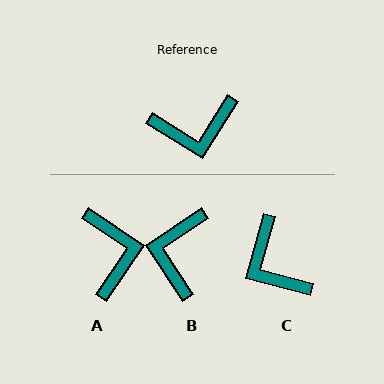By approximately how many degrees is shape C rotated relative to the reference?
Approximately 74 degrees clockwise.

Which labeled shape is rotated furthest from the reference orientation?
B, about 114 degrees away.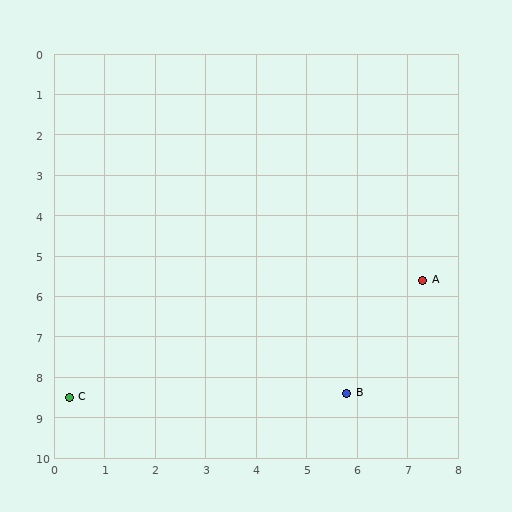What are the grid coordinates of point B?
Point B is at approximately (5.8, 8.4).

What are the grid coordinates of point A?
Point A is at approximately (7.3, 5.6).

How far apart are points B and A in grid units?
Points B and A are about 3.2 grid units apart.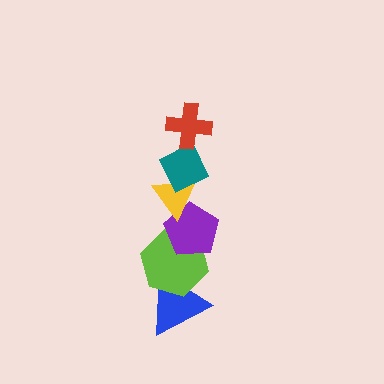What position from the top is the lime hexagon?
The lime hexagon is 5th from the top.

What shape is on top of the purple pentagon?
The yellow triangle is on top of the purple pentagon.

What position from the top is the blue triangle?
The blue triangle is 6th from the top.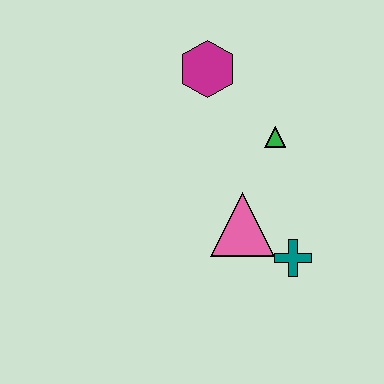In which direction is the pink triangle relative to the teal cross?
The pink triangle is to the left of the teal cross.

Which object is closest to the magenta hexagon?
The green triangle is closest to the magenta hexagon.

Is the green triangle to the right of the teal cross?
No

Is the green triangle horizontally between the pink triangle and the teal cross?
Yes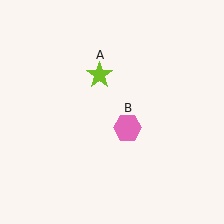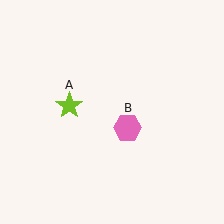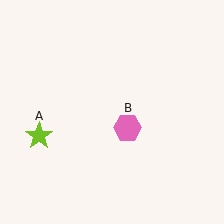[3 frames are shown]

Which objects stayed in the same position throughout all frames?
Pink hexagon (object B) remained stationary.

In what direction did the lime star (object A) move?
The lime star (object A) moved down and to the left.